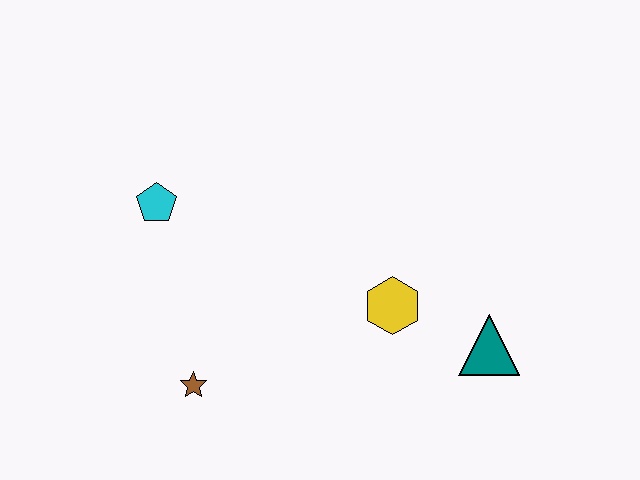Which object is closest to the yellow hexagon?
The teal triangle is closest to the yellow hexagon.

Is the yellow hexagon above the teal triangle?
Yes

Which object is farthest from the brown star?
The teal triangle is farthest from the brown star.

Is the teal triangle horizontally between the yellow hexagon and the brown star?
No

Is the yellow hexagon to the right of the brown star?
Yes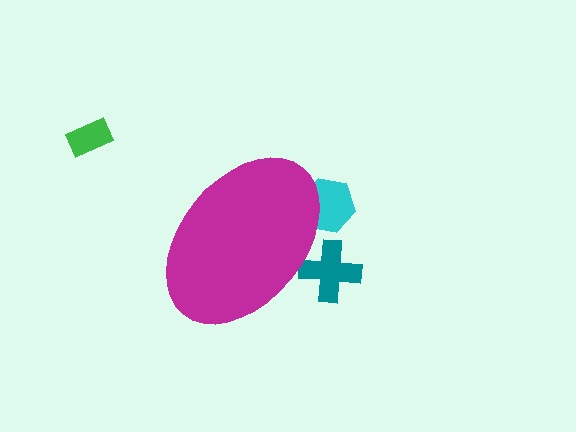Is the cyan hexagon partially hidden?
Yes, the cyan hexagon is partially hidden behind the magenta ellipse.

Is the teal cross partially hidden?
Yes, the teal cross is partially hidden behind the magenta ellipse.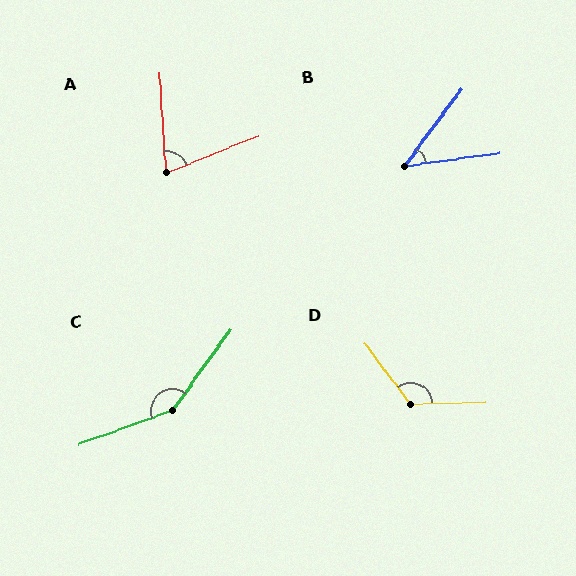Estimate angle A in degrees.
Approximately 72 degrees.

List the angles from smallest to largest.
B (46°), A (72°), D (125°), C (146°).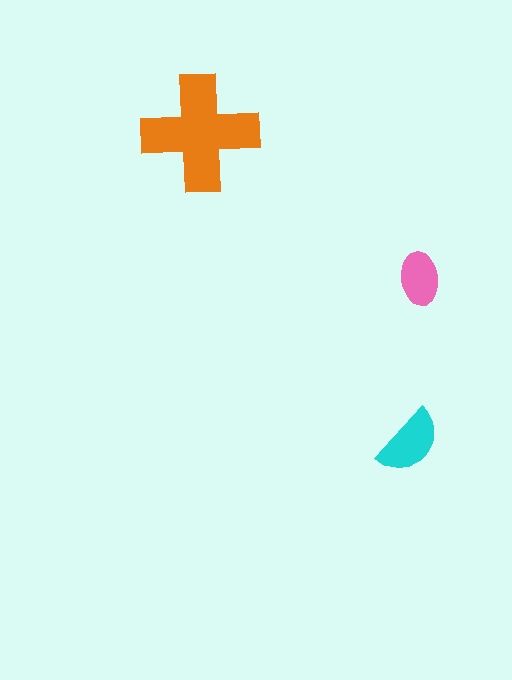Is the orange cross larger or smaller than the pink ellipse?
Larger.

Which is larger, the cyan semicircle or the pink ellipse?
The cyan semicircle.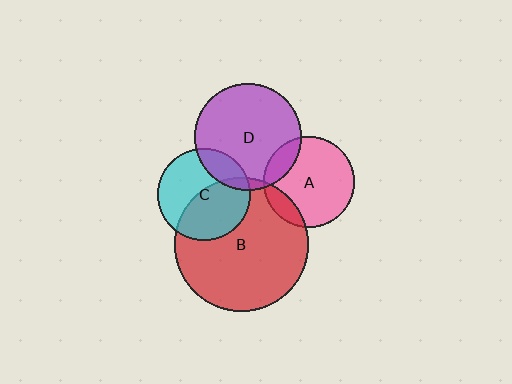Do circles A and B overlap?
Yes.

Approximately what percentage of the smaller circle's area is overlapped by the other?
Approximately 15%.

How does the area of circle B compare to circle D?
Approximately 1.6 times.